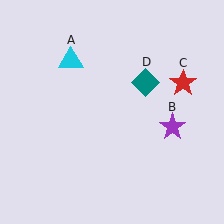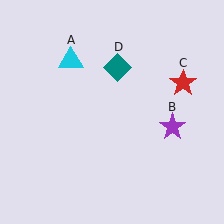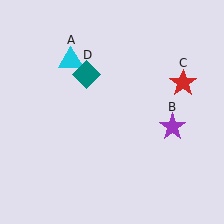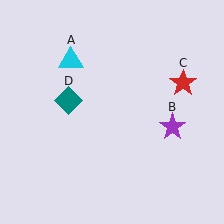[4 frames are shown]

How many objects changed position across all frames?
1 object changed position: teal diamond (object D).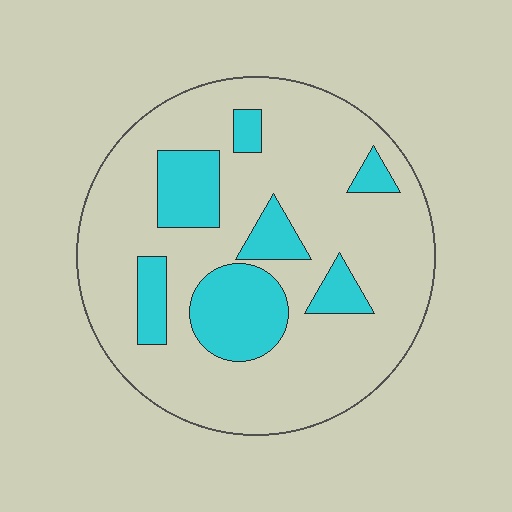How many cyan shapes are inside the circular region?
7.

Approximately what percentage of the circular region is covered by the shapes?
Approximately 20%.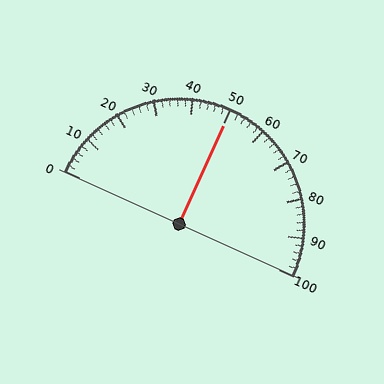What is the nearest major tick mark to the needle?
The nearest major tick mark is 50.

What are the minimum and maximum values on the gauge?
The gauge ranges from 0 to 100.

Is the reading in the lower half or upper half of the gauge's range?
The reading is in the upper half of the range (0 to 100).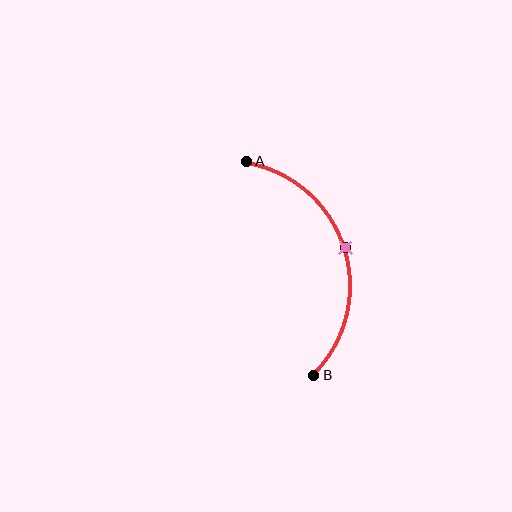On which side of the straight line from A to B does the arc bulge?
The arc bulges to the right of the straight line connecting A and B.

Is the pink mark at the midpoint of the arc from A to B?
Yes. The pink mark lies on the arc at equal arc-length from both A and B — it is the arc midpoint.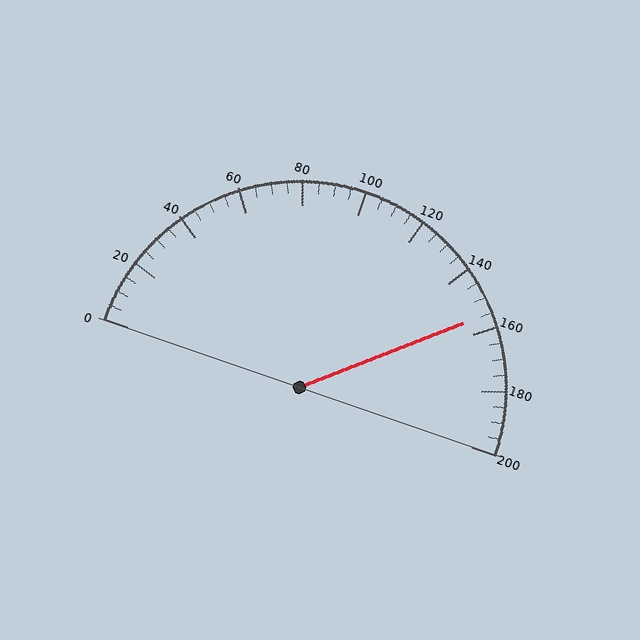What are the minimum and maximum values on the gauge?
The gauge ranges from 0 to 200.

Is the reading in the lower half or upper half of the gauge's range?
The reading is in the upper half of the range (0 to 200).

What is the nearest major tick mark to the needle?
The nearest major tick mark is 160.